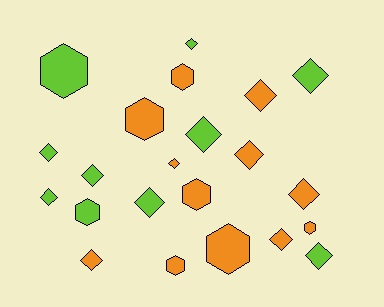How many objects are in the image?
There are 22 objects.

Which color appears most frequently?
Orange, with 12 objects.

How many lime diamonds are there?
There are 8 lime diamonds.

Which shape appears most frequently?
Diamond, with 14 objects.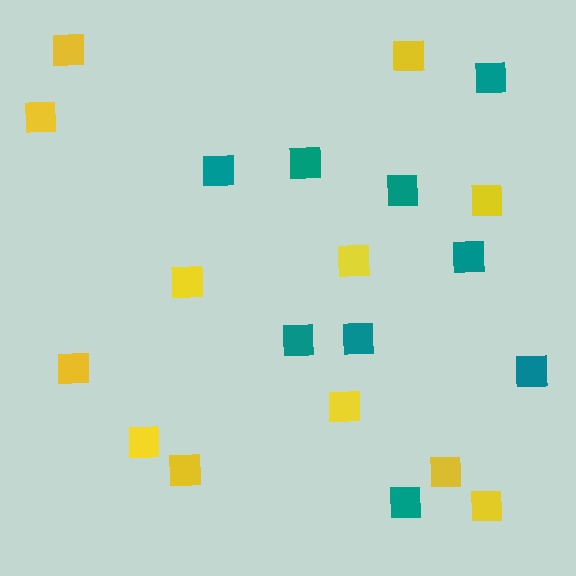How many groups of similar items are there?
There are 2 groups: one group of teal squares (9) and one group of yellow squares (12).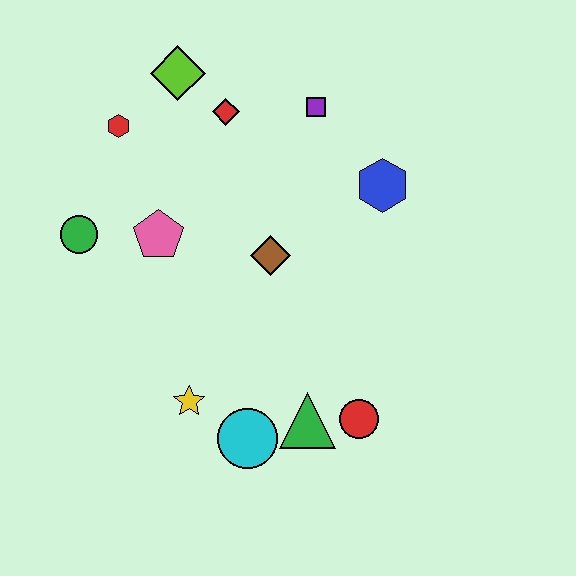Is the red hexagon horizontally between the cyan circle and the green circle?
Yes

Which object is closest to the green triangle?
The red circle is closest to the green triangle.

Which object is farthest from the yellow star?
The lime diamond is farthest from the yellow star.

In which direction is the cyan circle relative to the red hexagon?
The cyan circle is below the red hexagon.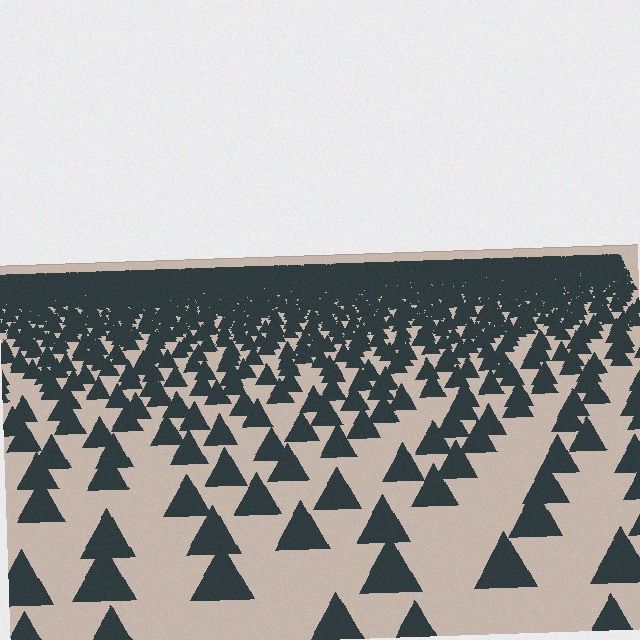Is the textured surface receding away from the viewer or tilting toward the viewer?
The surface is receding away from the viewer. Texture elements get smaller and denser toward the top.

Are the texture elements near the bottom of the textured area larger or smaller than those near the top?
Larger. Near the bottom, elements are closer to the viewer and appear at a bigger on-screen size.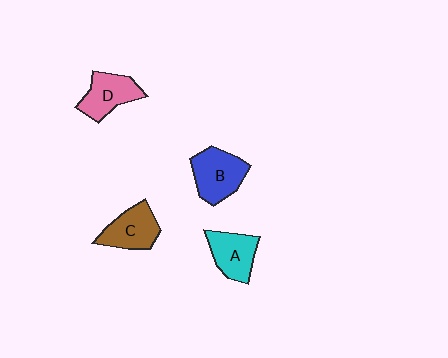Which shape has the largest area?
Shape B (blue).